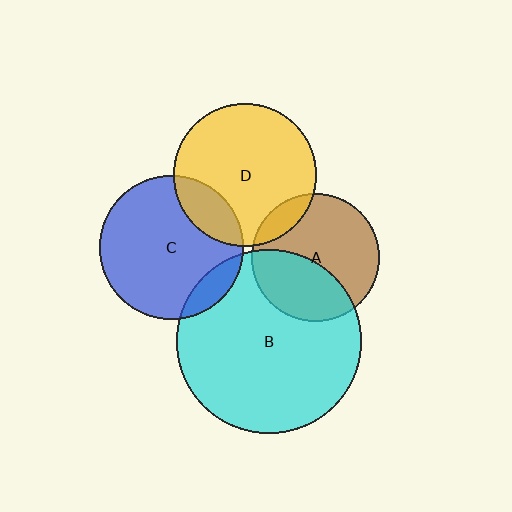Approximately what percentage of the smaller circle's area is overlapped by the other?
Approximately 10%.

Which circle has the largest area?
Circle B (cyan).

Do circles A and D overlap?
Yes.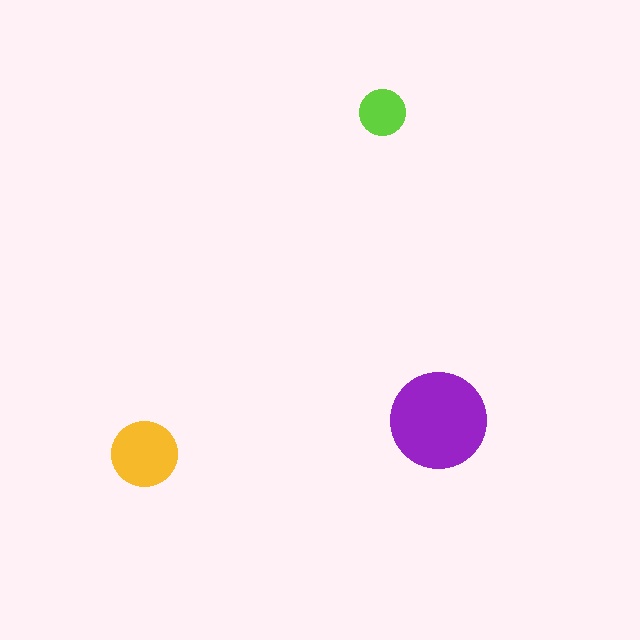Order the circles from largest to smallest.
the purple one, the yellow one, the lime one.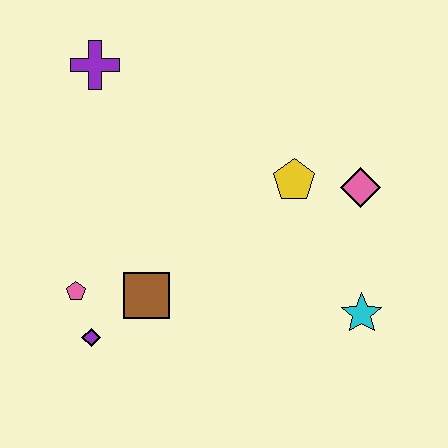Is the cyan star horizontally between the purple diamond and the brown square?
No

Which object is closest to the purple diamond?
The pink pentagon is closest to the purple diamond.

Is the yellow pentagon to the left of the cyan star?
Yes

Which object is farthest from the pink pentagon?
The pink diamond is farthest from the pink pentagon.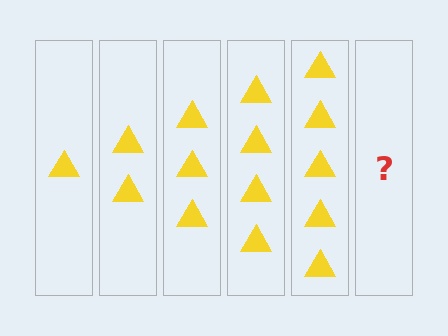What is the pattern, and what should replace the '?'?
The pattern is that each step adds one more triangle. The '?' should be 6 triangles.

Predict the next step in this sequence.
The next step is 6 triangles.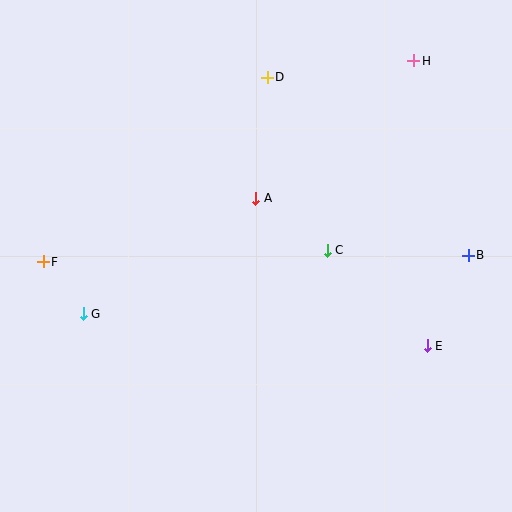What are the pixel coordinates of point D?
Point D is at (267, 77).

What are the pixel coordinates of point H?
Point H is at (414, 61).